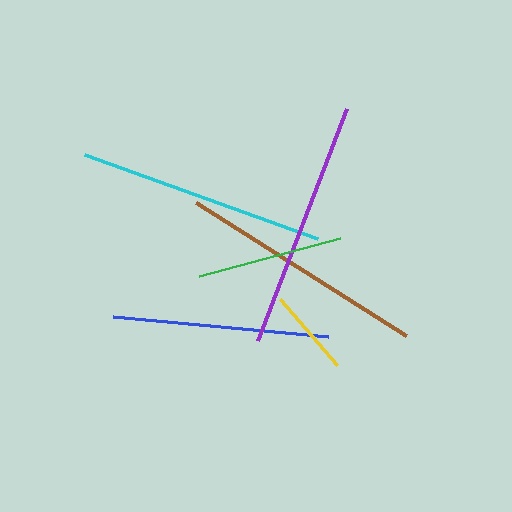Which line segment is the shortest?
The yellow line is the shortest at approximately 87 pixels.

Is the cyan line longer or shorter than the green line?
The cyan line is longer than the green line.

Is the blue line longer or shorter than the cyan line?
The cyan line is longer than the blue line.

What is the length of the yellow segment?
The yellow segment is approximately 87 pixels long.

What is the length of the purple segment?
The purple segment is approximately 248 pixels long.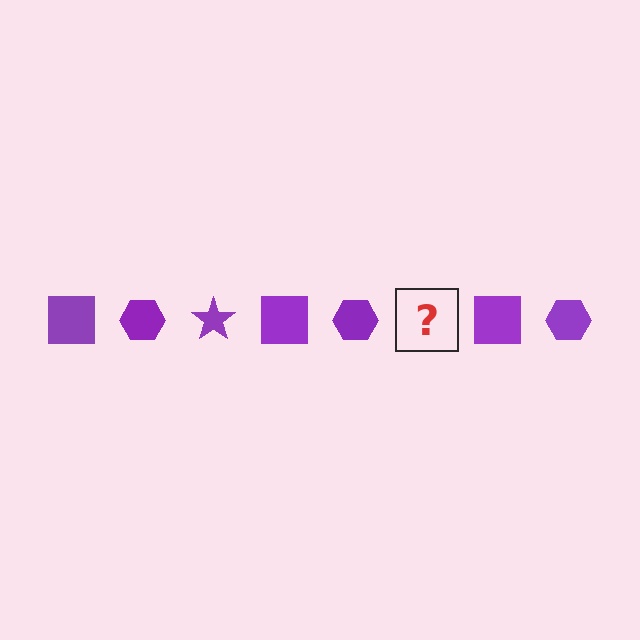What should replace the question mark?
The question mark should be replaced with a purple star.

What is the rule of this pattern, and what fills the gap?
The rule is that the pattern cycles through square, hexagon, star shapes in purple. The gap should be filled with a purple star.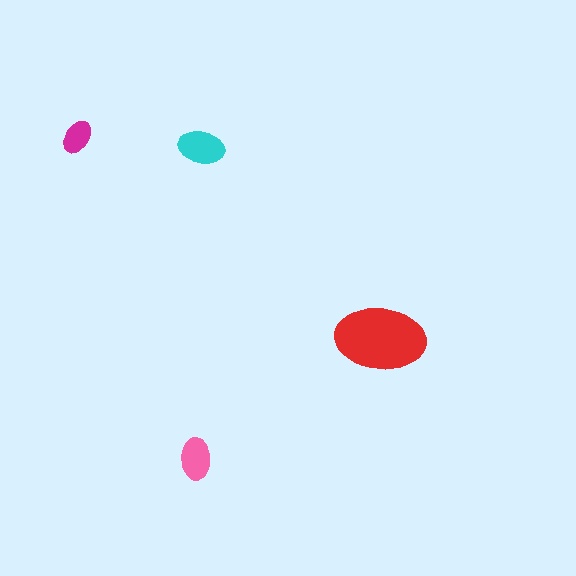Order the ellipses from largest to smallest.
the red one, the cyan one, the pink one, the magenta one.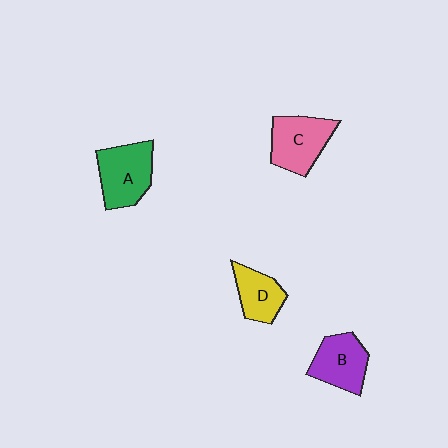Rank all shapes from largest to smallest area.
From largest to smallest: A (green), C (pink), B (purple), D (yellow).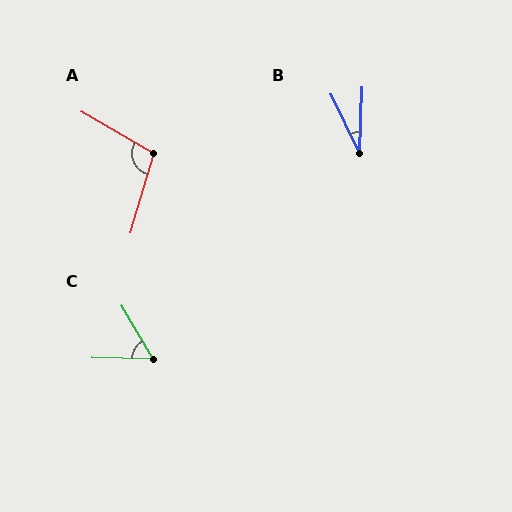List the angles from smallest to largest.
B (28°), C (58°), A (103°).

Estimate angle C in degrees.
Approximately 58 degrees.